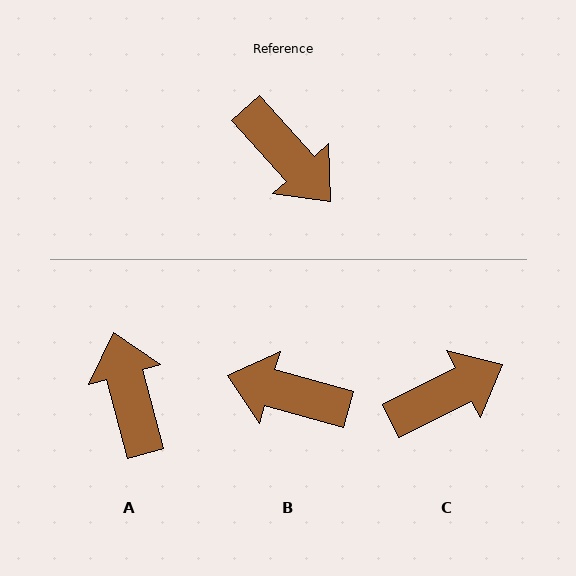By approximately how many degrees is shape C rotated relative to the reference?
Approximately 74 degrees counter-clockwise.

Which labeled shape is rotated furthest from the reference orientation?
A, about 153 degrees away.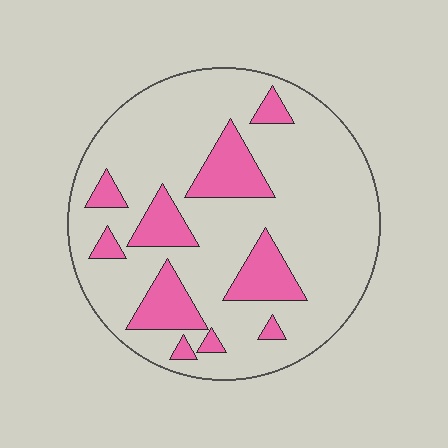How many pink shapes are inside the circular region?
10.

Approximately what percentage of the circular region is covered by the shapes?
Approximately 20%.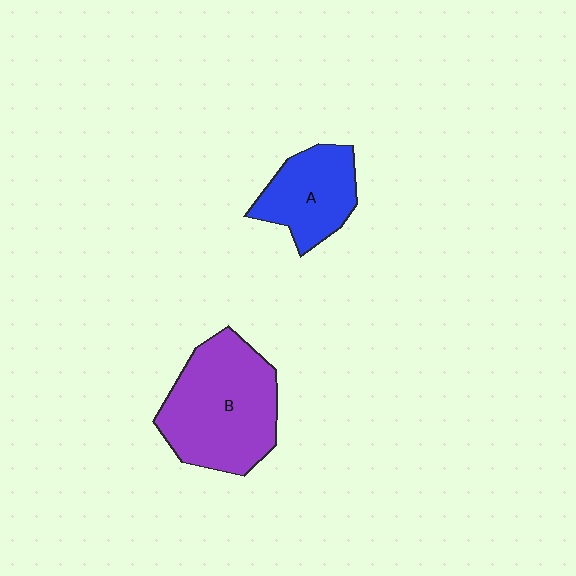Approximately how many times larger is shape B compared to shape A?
Approximately 1.7 times.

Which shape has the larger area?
Shape B (purple).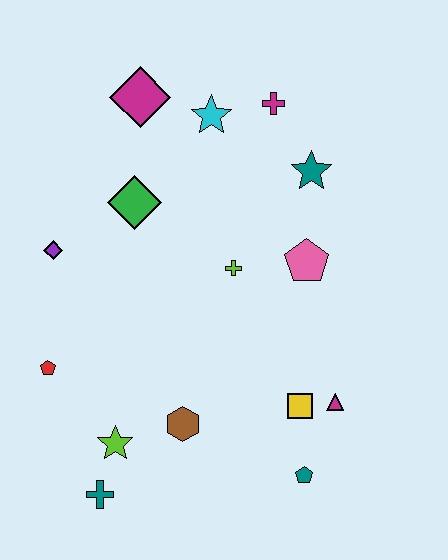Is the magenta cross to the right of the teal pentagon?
No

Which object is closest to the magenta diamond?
The cyan star is closest to the magenta diamond.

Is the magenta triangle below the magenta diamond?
Yes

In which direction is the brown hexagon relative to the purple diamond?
The brown hexagon is below the purple diamond.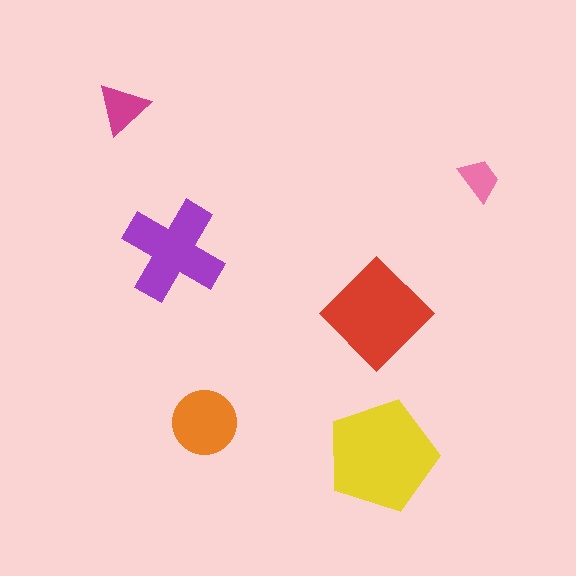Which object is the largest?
The yellow pentagon.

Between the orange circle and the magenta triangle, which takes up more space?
The orange circle.